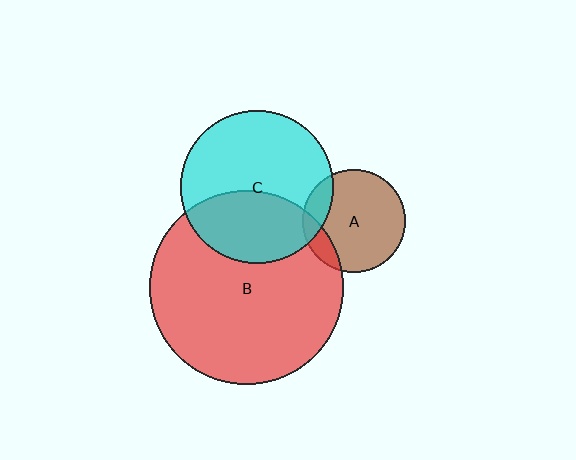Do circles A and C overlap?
Yes.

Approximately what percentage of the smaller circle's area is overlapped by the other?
Approximately 15%.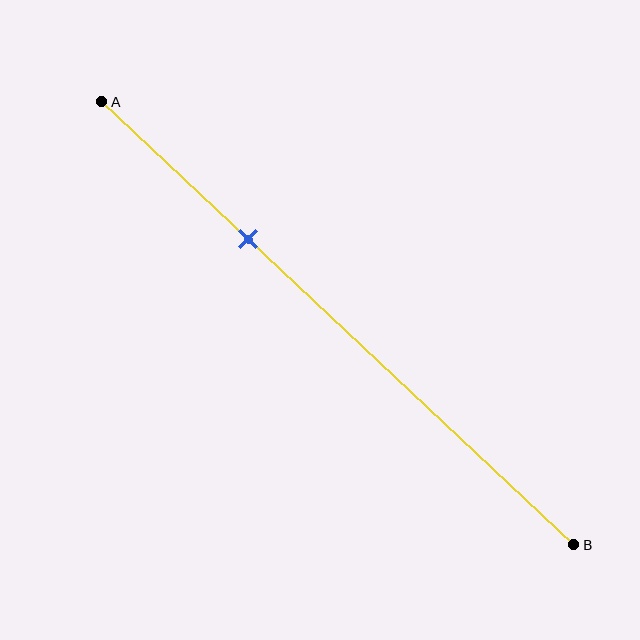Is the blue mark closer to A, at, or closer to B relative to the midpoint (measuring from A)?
The blue mark is closer to point A than the midpoint of segment AB.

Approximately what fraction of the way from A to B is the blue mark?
The blue mark is approximately 30% of the way from A to B.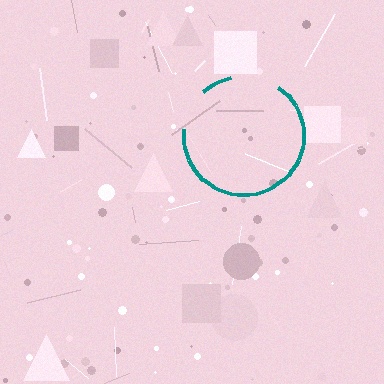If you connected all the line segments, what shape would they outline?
They would outline a circle.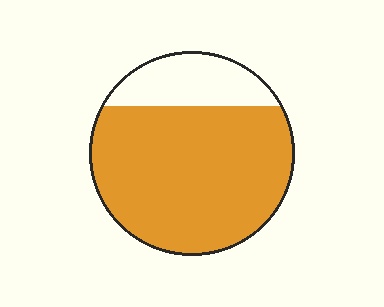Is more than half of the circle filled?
Yes.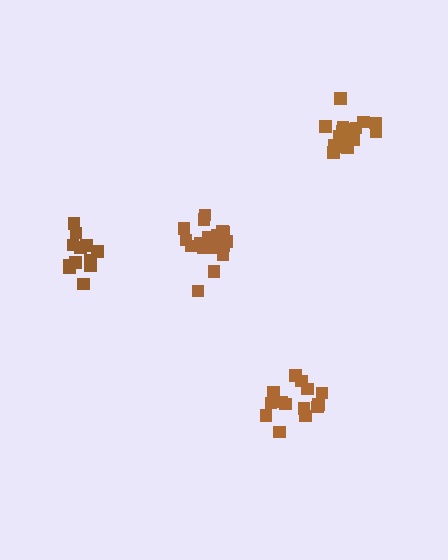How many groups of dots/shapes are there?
There are 4 groups.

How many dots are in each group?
Group 1: 18 dots, Group 2: 14 dots, Group 3: 12 dots, Group 4: 17 dots (61 total).